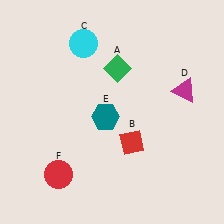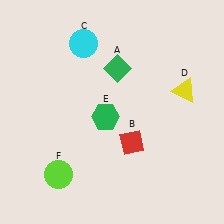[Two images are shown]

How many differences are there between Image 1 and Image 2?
There are 3 differences between the two images.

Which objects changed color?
D changed from magenta to yellow. E changed from teal to green. F changed from red to lime.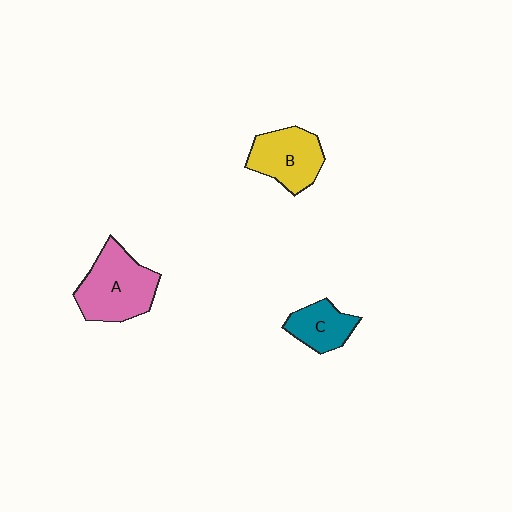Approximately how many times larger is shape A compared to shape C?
Approximately 1.8 times.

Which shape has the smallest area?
Shape C (teal).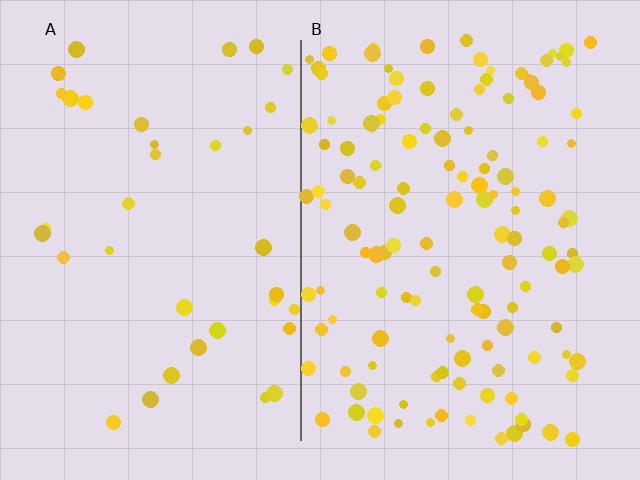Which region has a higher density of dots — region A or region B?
B (the right).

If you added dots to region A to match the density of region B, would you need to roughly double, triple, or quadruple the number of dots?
Approximately triple.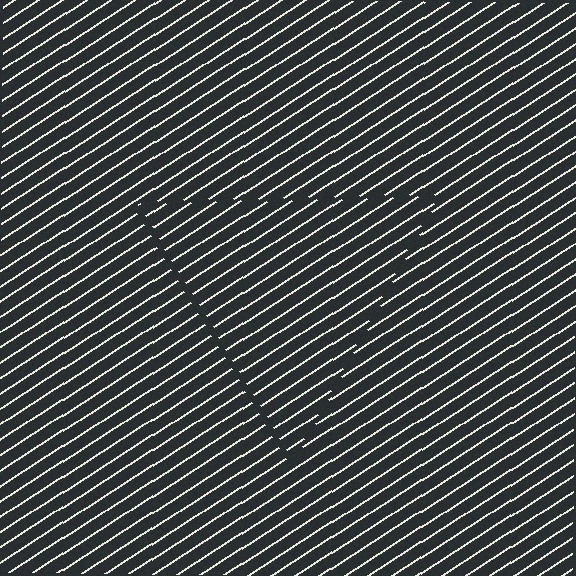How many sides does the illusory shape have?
3 sides — the line-ends trace a triangle.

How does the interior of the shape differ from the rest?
The interior of the shape contains the same grating, shifted by half a period — the contour is defined by the phase discontinuity where line-ends from the inner and outer gratings abut.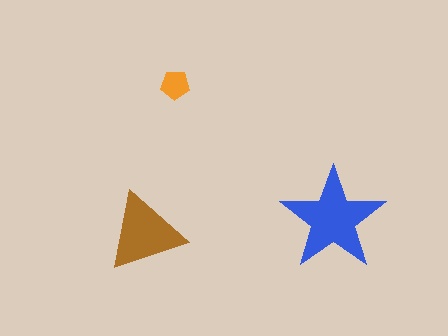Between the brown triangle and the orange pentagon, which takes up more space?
The brown triangle.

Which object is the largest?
The blue star.